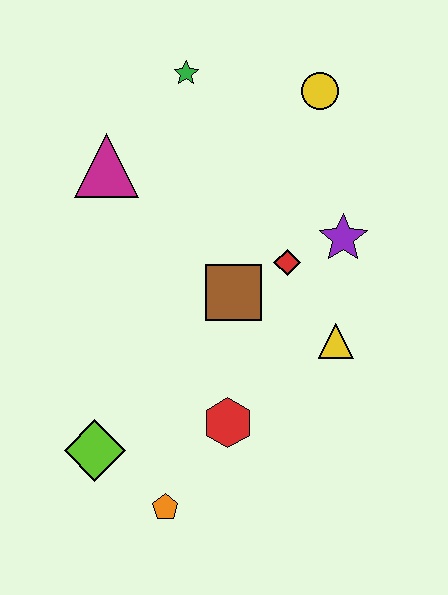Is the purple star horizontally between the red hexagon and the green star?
No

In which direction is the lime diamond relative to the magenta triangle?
The lime diamond is below the magenta triangle.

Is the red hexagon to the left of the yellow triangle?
Yes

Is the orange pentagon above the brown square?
No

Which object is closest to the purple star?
The red diamond is closest to the purple star.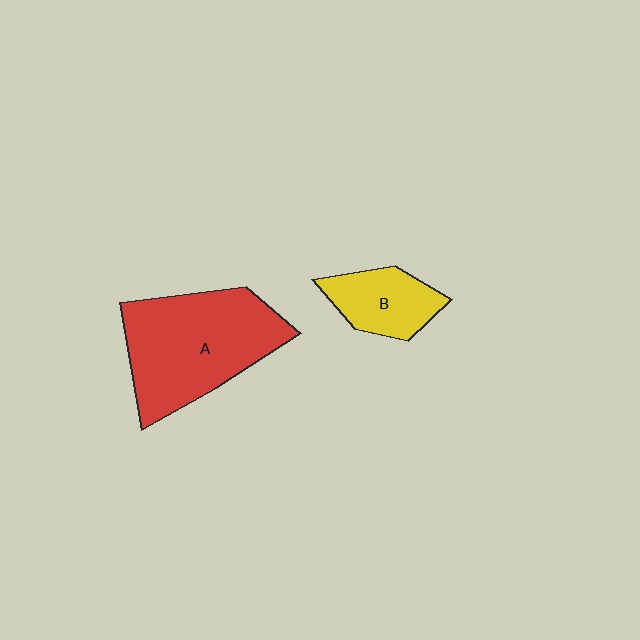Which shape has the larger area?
Shape A (red).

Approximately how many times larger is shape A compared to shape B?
Approximately 2.4 times.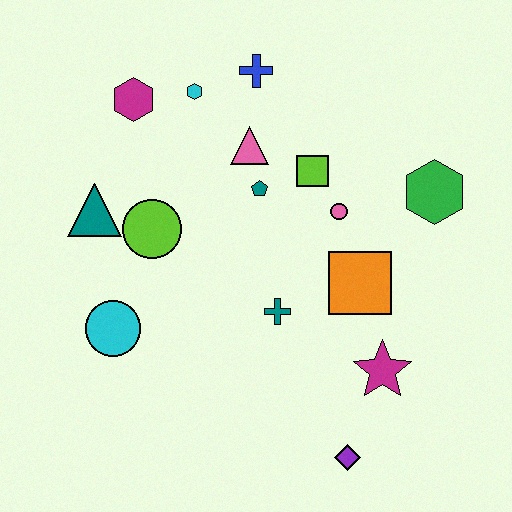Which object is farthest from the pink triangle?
The purple diamond is farthest from the pink triangle.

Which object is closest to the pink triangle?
The teal pentagon is closest to the pink triangle.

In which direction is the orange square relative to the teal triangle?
The orange square is to the right of the teal triangle.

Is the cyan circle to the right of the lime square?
No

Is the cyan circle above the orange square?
No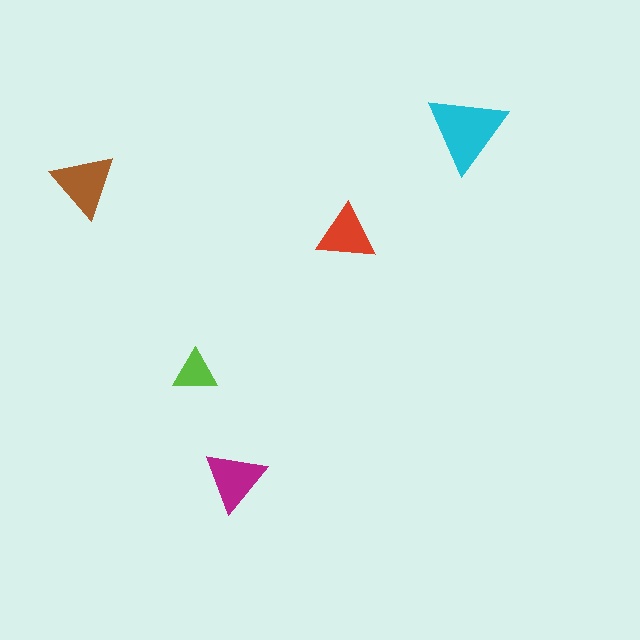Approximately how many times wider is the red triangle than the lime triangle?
About 1.5 times wider.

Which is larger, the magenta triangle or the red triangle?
The magenta one.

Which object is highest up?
The cyan triangle is topmost.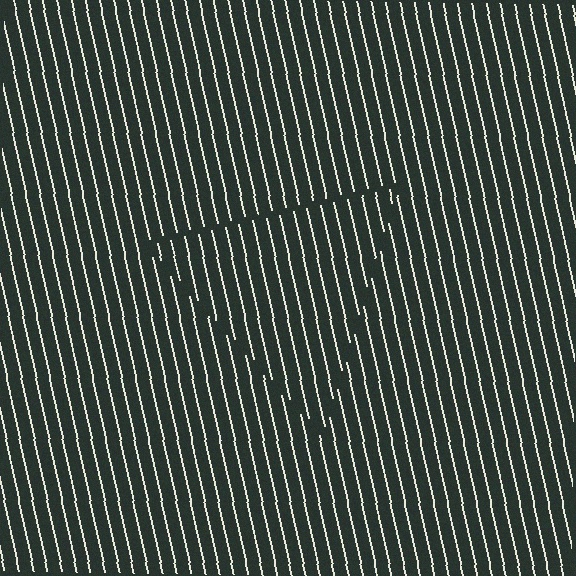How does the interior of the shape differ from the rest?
The interior of the shape contains the same grating, shifted by half a period — the contour is defined by the phase discontinuity where line-ends from the inner and outer gratings abut.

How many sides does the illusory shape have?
3 sides — the line-ends trace a triangle.